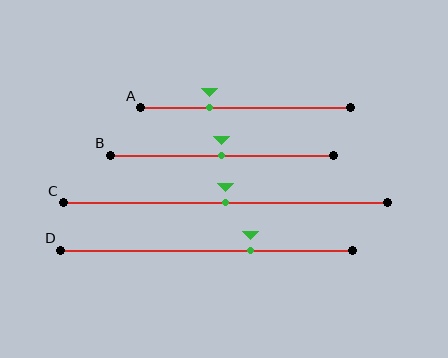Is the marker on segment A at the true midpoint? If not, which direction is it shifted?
No, the marker on segment A is shifted to the left by about 17% of the segment length.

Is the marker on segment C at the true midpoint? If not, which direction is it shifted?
Yes, the marker on segment C is at the true midpoint.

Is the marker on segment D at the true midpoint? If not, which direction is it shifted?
No, the marker on segment D is shifted to the right by about 15% of the segment length.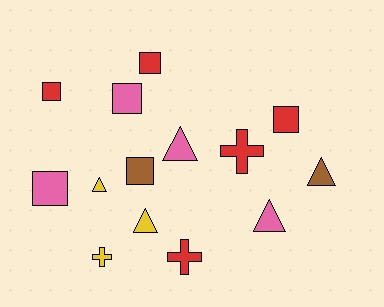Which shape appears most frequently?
Square, with 6 objects.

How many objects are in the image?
There are 14 objects.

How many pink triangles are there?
There are 2 pink triangles.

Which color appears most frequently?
Red, with 5 objects.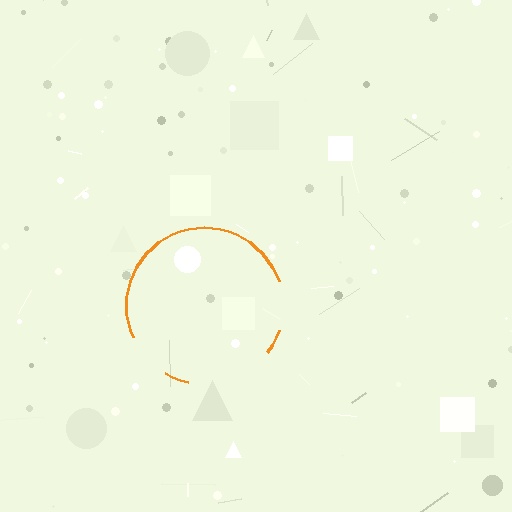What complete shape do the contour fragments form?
The contour fragments form a circle.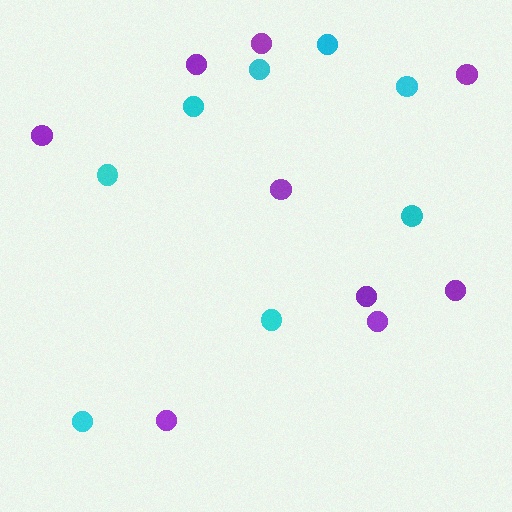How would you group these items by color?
There are 2 groups: one group of purple circles (9) and one group of cyan circles (8).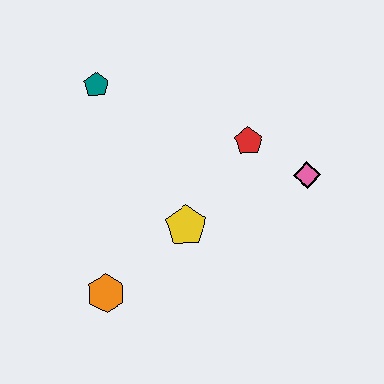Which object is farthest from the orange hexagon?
The pink diamond is farthest from the orange hexagon.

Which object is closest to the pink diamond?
The red pentagon is closest to the pink diamond.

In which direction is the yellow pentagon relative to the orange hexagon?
The yellow pentagon is to the right of the orange hexagon.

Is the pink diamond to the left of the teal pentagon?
No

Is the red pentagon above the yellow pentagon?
Yes